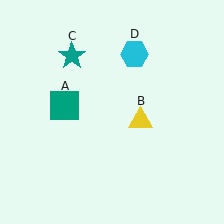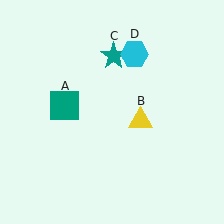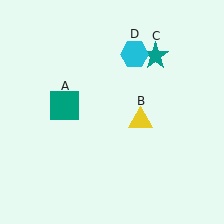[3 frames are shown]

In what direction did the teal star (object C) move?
The teal star (object C) moved right.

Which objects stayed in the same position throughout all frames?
Teal square (object A) and yellow triangle (object B) and cyan hexagon (object D) remained stationary.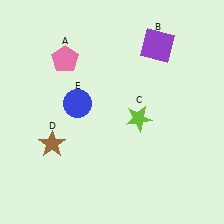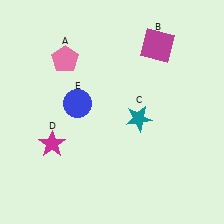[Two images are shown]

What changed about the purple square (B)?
In Image 1, B is purple. In Image 2, it changed to magenta.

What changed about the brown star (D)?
In Image 1, D is brown. In Image 2, it changed to magenta.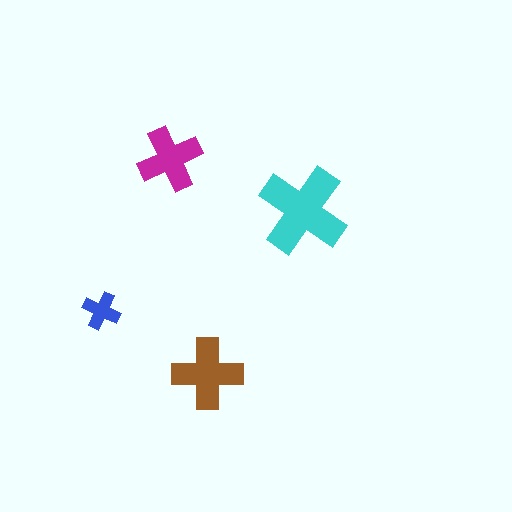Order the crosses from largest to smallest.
the cyan one, the brown one, the magenta one, the blue one.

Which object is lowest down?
The brown cross is bottommost.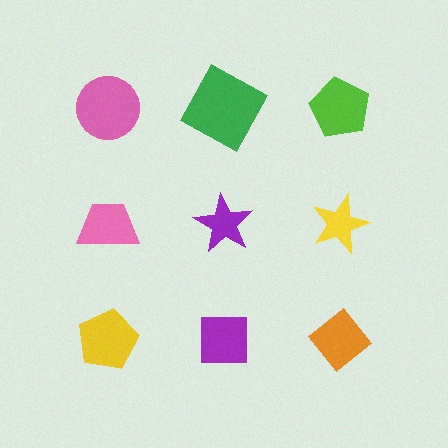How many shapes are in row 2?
3 shapes.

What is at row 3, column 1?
A yellow pentagon.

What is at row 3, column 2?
A purple square.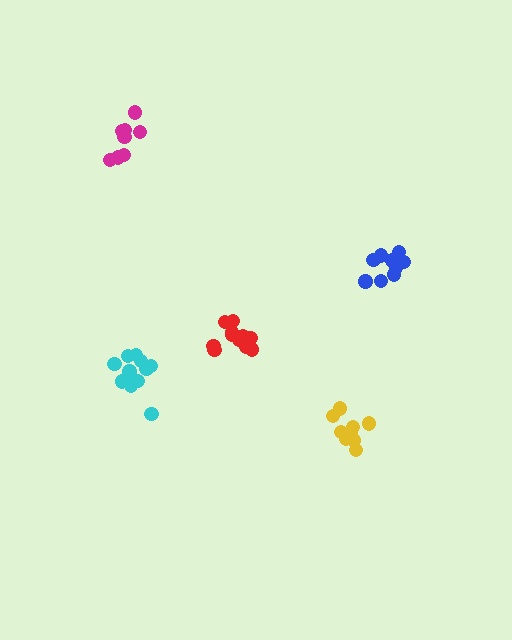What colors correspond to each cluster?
The clusters are colored: red, cyan, magenta, yellow, blue.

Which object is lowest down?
The yellow cluster is bottommost.